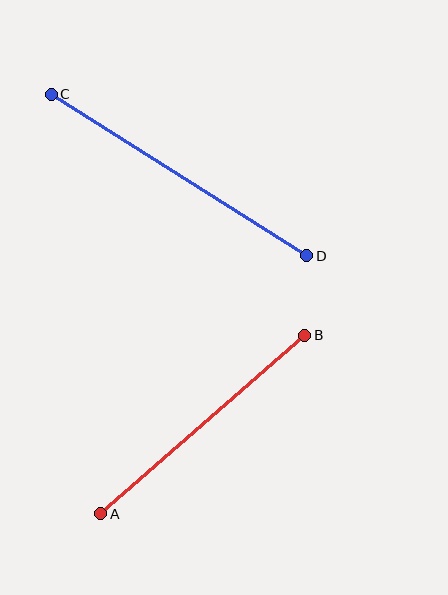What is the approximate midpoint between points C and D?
The midpoint is at approximately (179, 175) pixels.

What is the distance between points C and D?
The distance is approximately 303 pixels.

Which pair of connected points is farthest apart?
Points C and D are farthest apart.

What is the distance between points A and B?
The distance is approximately 271 pixels.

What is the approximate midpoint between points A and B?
The midpoint is at approximately (203, 424) pixels.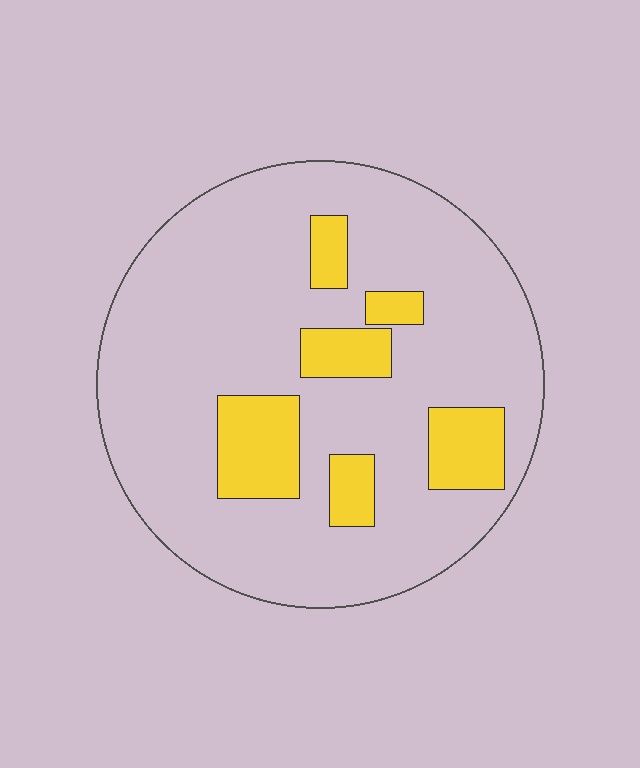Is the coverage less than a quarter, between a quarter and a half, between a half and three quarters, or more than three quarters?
Less than a quarter.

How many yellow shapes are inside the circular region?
6.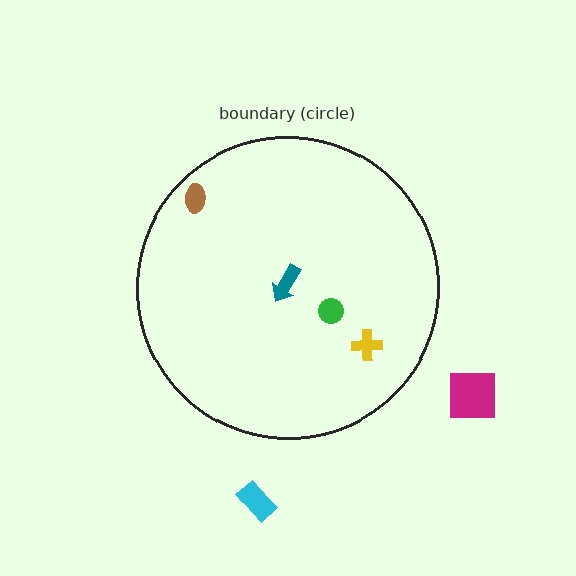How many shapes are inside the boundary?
4 inside, 2 outside.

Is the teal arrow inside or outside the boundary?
Inside.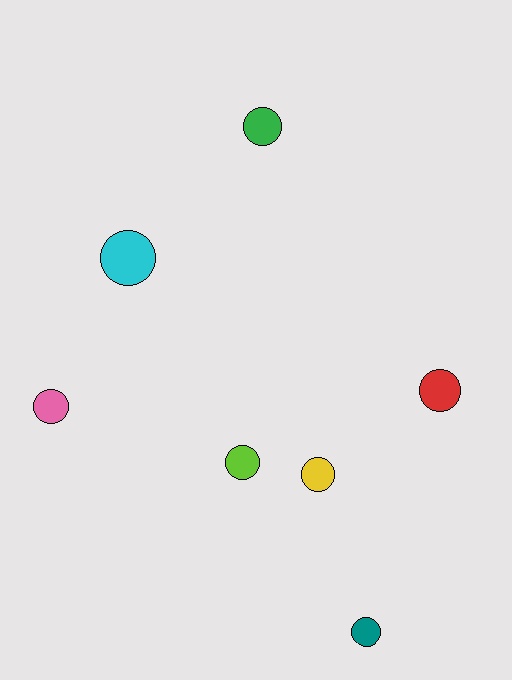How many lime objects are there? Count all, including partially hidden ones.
There is 1 lime object.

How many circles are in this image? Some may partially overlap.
There are 7 circles.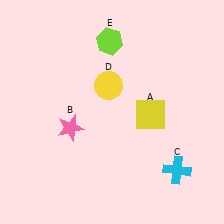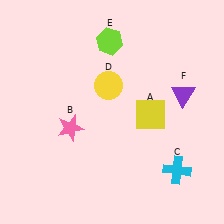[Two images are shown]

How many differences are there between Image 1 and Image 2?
There is 1 difference between the two images.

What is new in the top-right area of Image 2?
A purple triangle (F) was added in the top-right area of Image 2.